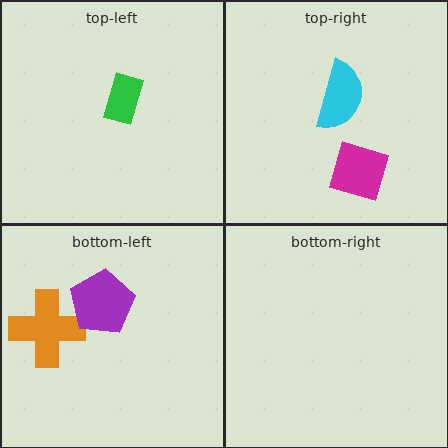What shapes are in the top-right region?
The magenta square, the cyan semicircle.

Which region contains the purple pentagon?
The bottom-left region.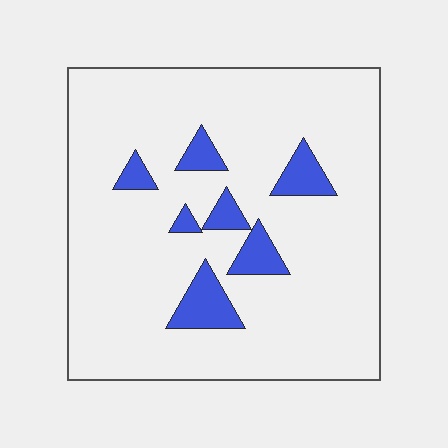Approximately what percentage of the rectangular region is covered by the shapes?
Approximately 10%.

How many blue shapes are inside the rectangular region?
7.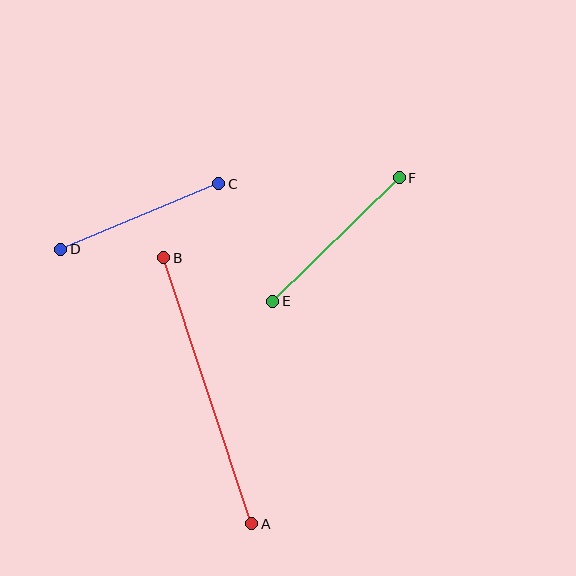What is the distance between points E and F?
The distance is approximately 177 pixels.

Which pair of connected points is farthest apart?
Points A and B are farthest apart.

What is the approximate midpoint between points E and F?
The midpoint is at approximately (336, 240) pixels.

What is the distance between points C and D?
The distance is approximately 171 pixels.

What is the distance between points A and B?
The distance is approximately 280 pixels.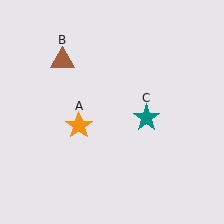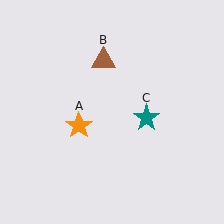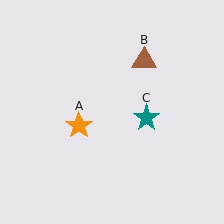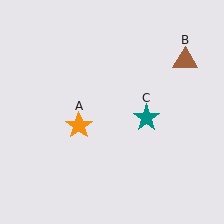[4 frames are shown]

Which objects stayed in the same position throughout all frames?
Orange star (object A) and teal star (object C) remained stationary.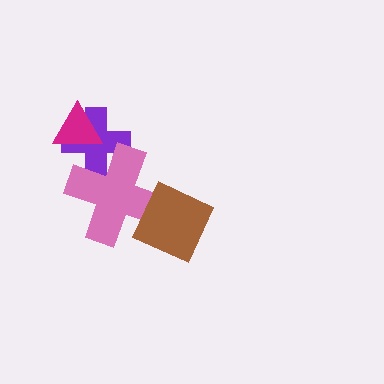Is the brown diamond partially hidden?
No, no other shape covers it.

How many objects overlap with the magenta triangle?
1 object overlaps with the magenta triangle.